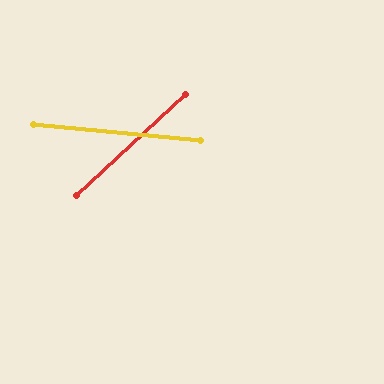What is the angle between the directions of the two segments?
Approximately 48 degrees.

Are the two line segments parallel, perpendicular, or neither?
Neither parallel nor perpendicular — they differ by about 48°.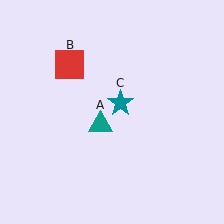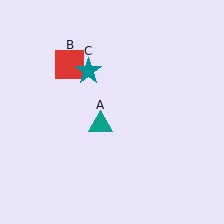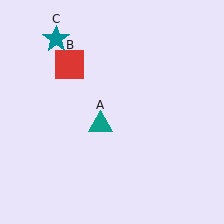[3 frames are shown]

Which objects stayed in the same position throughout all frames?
Teal triangle (object A) and red square (object B) remained stationary.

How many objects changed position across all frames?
1 object changed position: teal star (object C).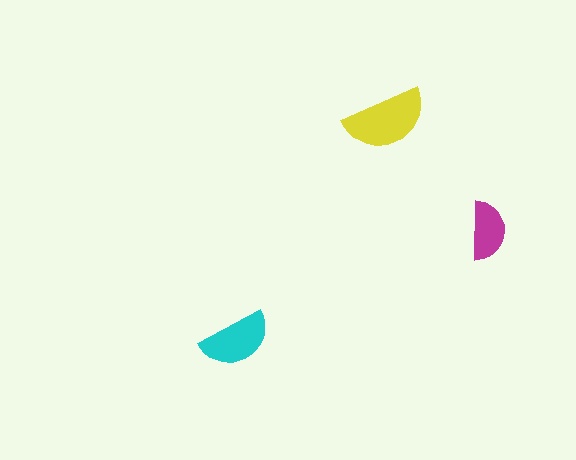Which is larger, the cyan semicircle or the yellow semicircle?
The yellow one.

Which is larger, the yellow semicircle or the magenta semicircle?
The yellow one.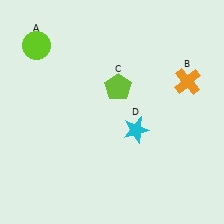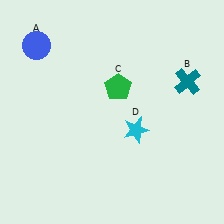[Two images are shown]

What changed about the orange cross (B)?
In Image 1, B is orange. In Image 2, it changed to teal.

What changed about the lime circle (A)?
In Image 1, A is lime. In Image 2, it changed to blue.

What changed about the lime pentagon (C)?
In Image 1, C is lime. In Image 2, it changed to green.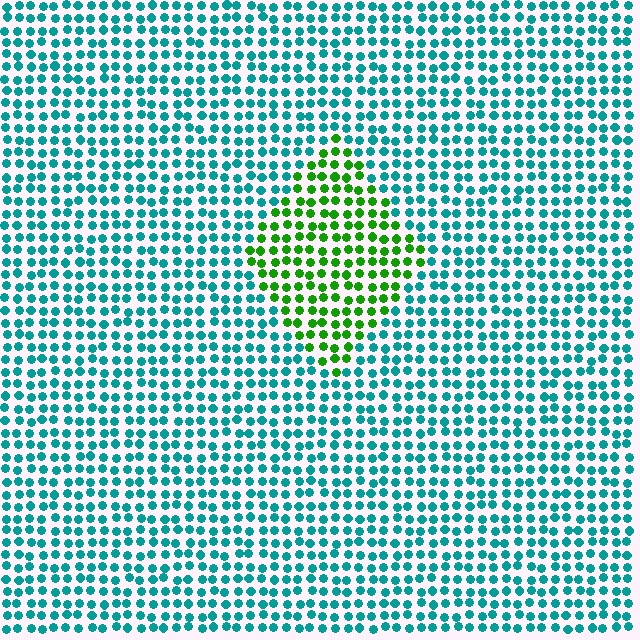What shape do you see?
I see a diamond.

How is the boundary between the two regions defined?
The boundary is defined purely by a slight shift in hue (about 62 degrees). Spacing, size, and orientation are identical on both sides.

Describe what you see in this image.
The image is filled with small teal elements in a uniform arrangement. A diamond-shaped region is visible where the elements are tinted to a slightly different hue, forming a subtle color boundary.